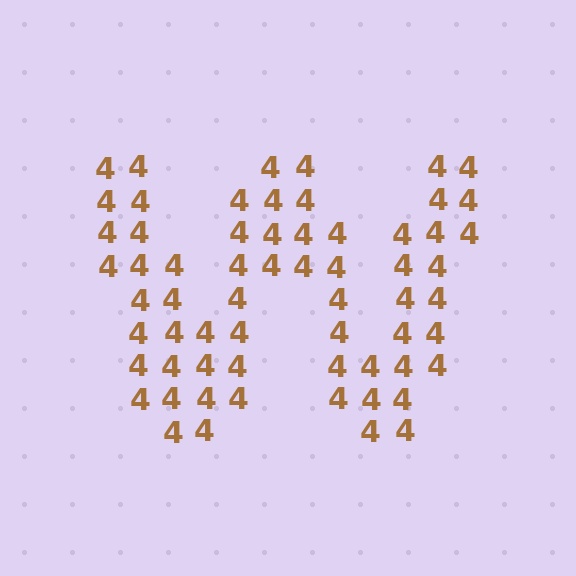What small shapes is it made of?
It is made of small digit 4's.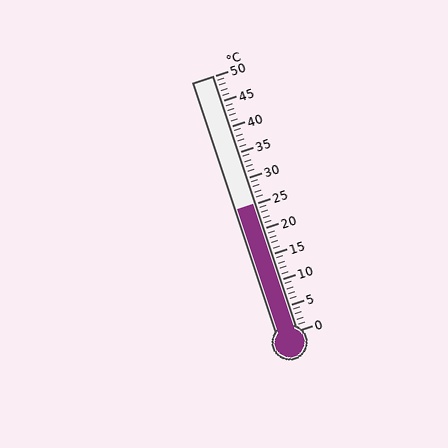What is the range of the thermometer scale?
The thermometer scale ranges from 0°C to 50°C.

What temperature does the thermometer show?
The thermometer shows approximately 25°C.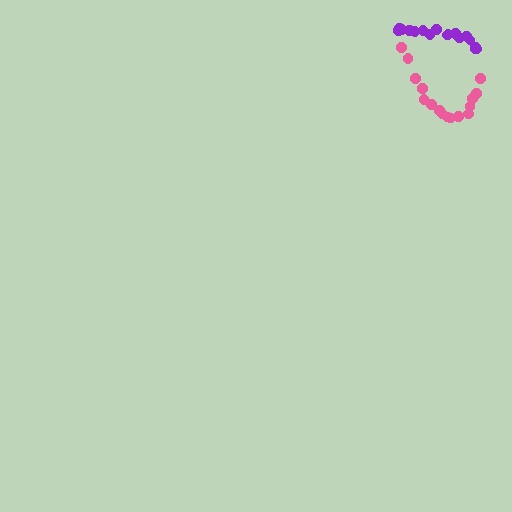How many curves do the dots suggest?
There are 2 distinct paths.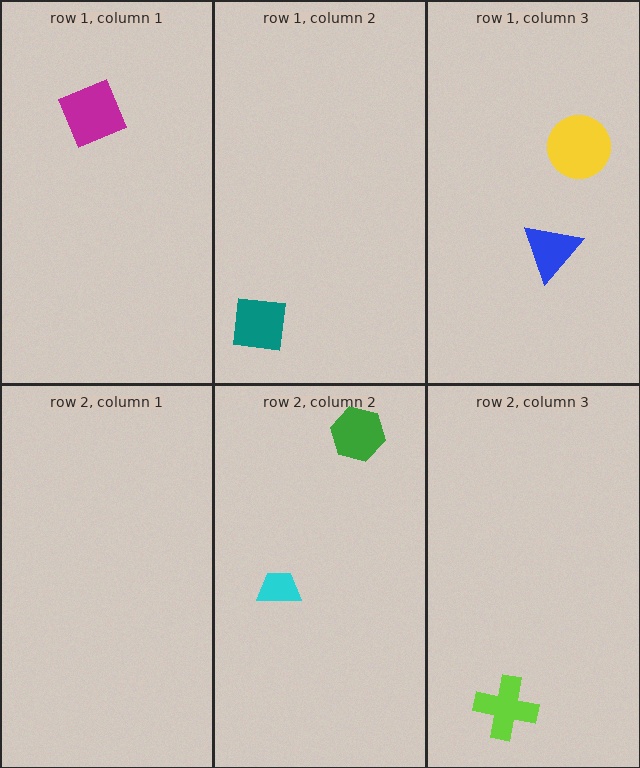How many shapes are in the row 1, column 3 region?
2.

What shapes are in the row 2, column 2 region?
The cyan trapezoid, the green hexagon.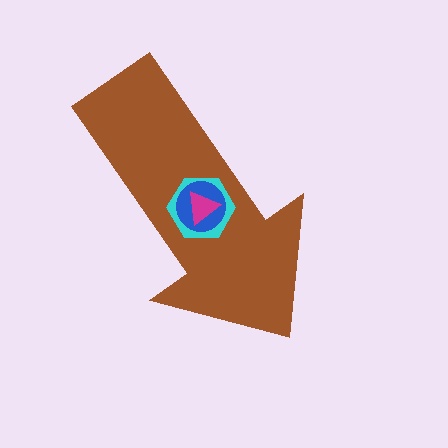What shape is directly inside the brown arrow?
The cyan hexagon.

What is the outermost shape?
The brown arrow.